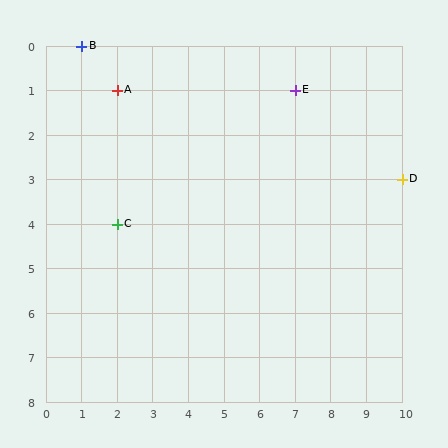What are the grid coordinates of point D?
Point D is at grid coordinates (10, 3).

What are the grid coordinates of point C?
Point C is at grid coordinates (2, 4).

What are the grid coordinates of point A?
Point A is at grid coordinates (2, 1).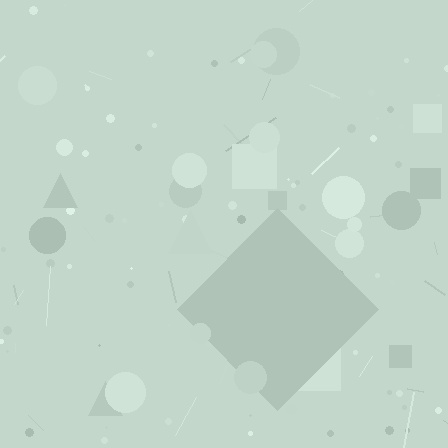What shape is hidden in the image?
A diamond is hidden in the image.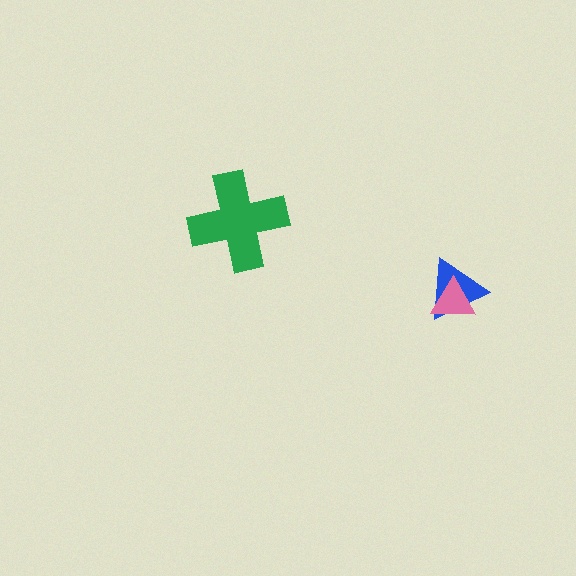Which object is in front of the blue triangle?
The pink triangle is in front of the blue triangle.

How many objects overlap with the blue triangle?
1 object overlaps with the blue triangle.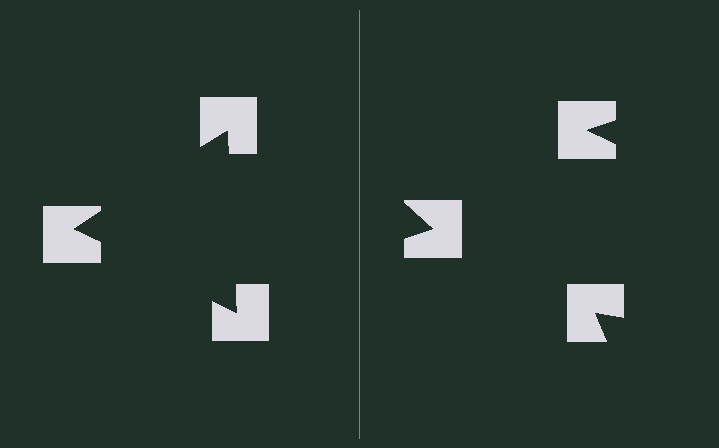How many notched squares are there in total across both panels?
6 — 3 on each side.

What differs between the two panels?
The notched squares are positioned identically on both sides; only the wedge orientations differ. On the left they align to a triangle; on the right they are misaligned.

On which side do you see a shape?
An illusory triangle appears on the left side. On the right side the wedge cuts are rotated, so no coherent shape forms.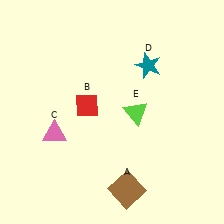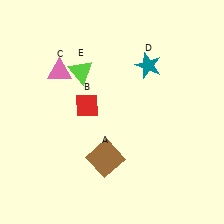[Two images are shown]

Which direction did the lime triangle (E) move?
The lime triangle (E) moved left.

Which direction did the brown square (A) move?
The brown square (A) moved up.